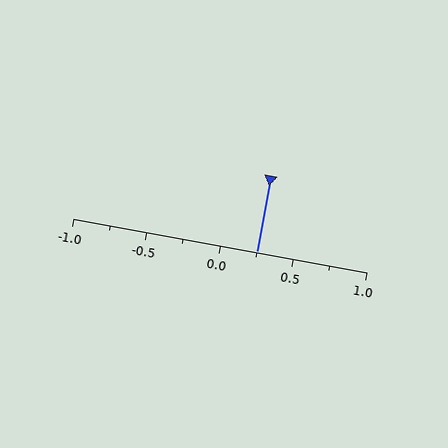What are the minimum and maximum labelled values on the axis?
The axis runs from -1.0 to 1.0.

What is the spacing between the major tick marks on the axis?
The major ticks are spaced 0.5 apart.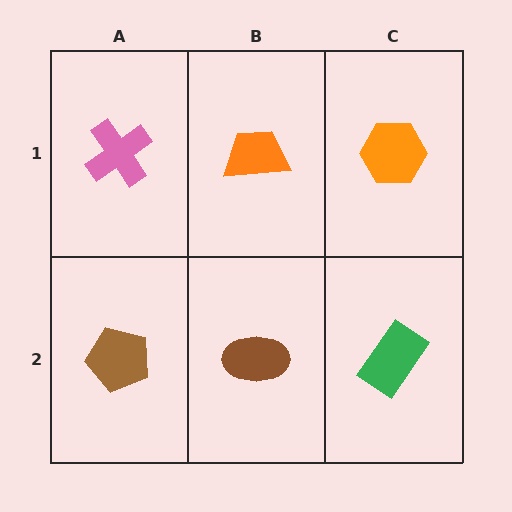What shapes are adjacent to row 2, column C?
An orange hexagon (row 1, column C), a brown ellipse (row 2, column B).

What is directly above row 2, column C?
An orange hexagon.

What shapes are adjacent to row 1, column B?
A brown ellipse (row 2, column B), a pink cross (row 1, column A), an orange hexagon (row 1, column C).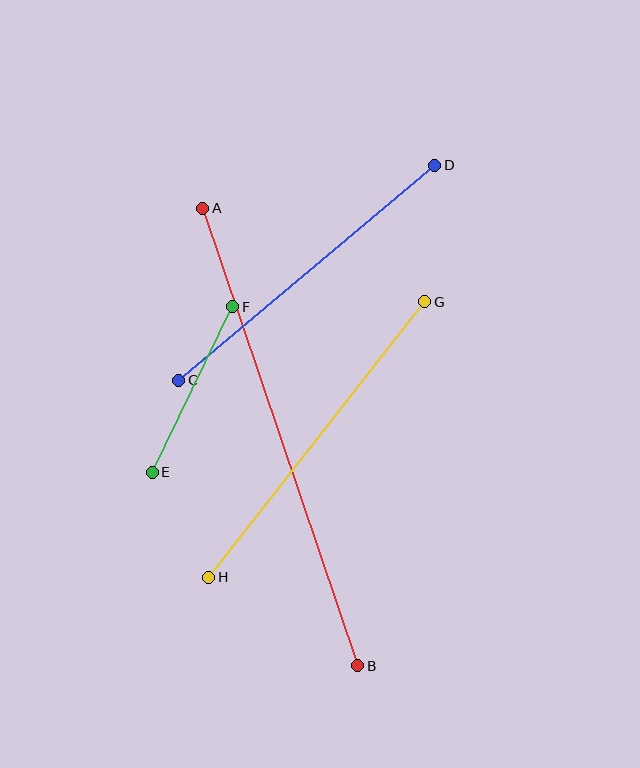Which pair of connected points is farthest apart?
Points A and B are farthest apart.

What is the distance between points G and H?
The distance is approximately 350 pixels.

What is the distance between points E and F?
The distance is approximately 184 pixels.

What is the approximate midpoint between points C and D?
The midpoint is at approximately (307, 273) pixels.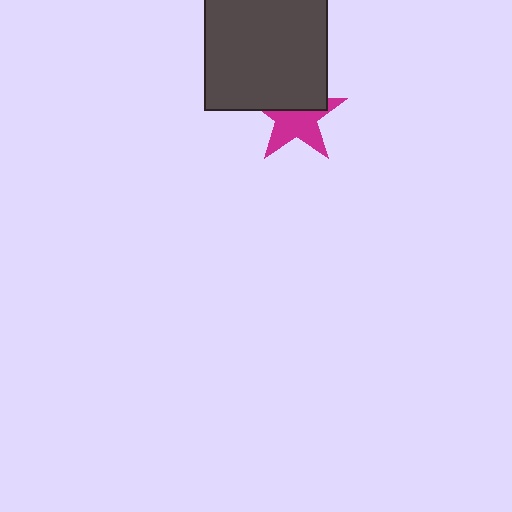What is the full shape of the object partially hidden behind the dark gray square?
The partially hidden object is a magenta star.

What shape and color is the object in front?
The object in front is a dark gray square.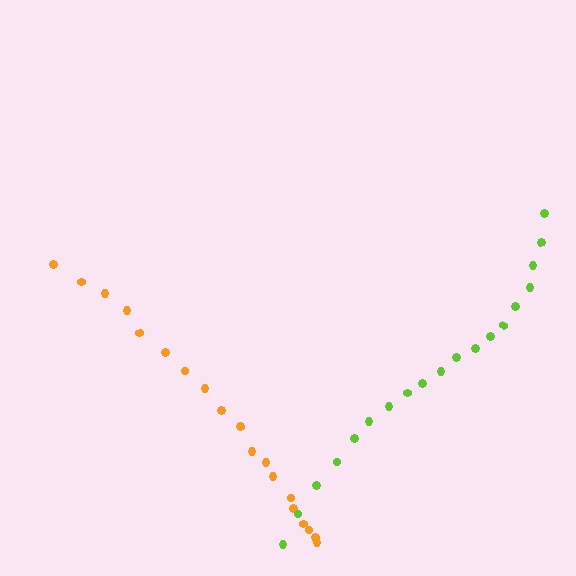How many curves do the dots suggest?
There are 2 distinct paths.